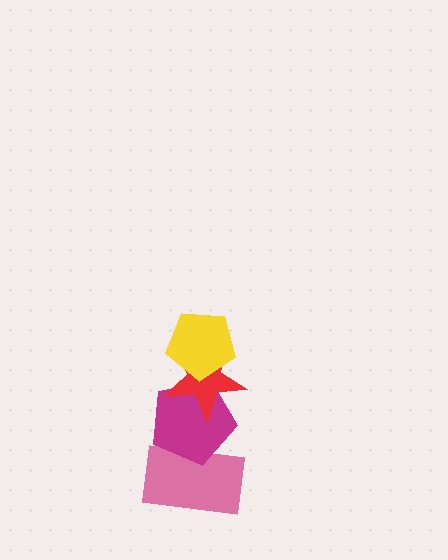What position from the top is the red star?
The red star is 2nd from the top.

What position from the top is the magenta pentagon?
The magenta pentagon is 3rd from the top.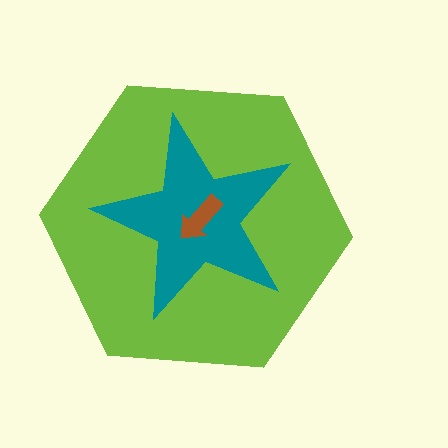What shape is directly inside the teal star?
The brown arrow.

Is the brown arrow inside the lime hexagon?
Yes.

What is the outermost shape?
The lime hexagon.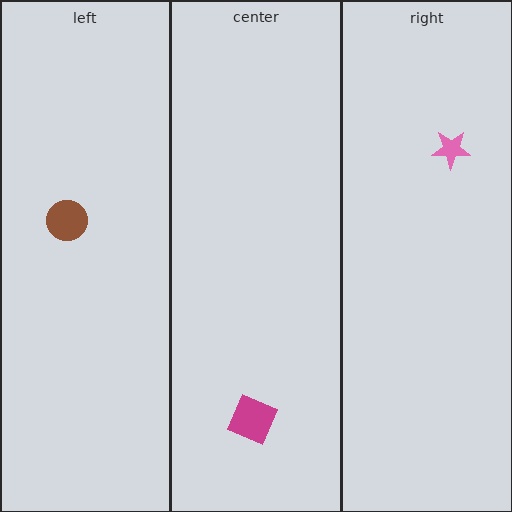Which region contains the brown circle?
The left region.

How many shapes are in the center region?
1.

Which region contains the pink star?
The right region.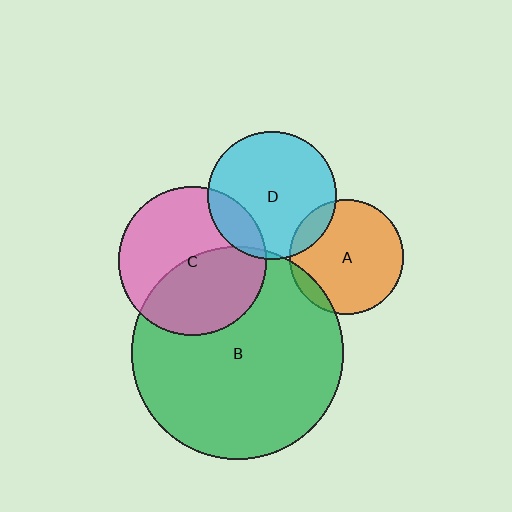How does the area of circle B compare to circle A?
Approximately 3.5 times.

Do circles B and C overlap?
Yes.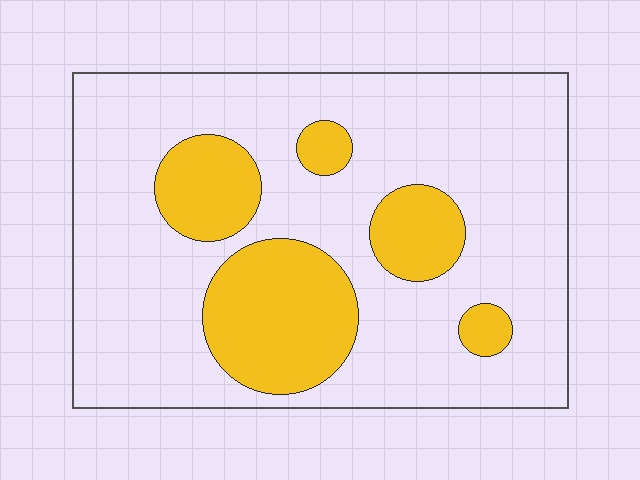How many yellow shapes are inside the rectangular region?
5.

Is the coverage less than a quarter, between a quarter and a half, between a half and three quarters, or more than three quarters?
Less than a quarter.